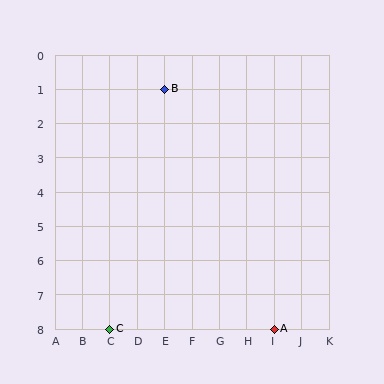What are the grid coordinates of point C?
Point C is at grid coordinates (C, 8).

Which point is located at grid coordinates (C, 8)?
Point C is at (C, 8).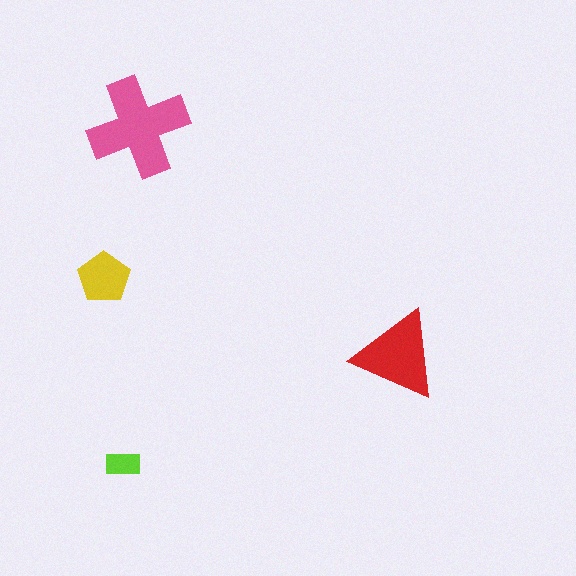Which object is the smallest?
The lime rectangle.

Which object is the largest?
The pink cross.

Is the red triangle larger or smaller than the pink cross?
Smaller.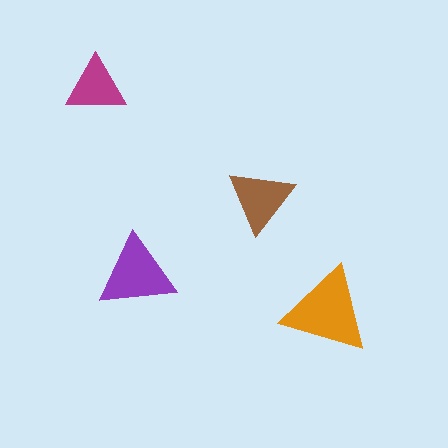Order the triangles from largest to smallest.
the orange one, the purple one, the brown one, the magenta one.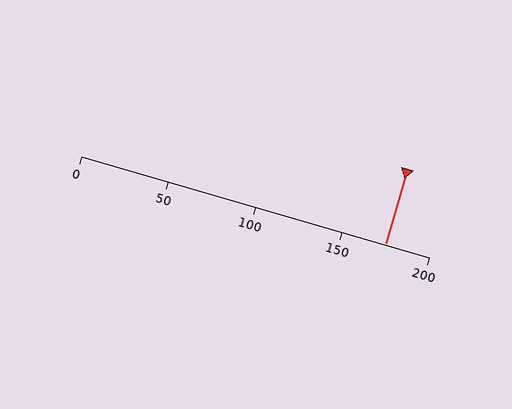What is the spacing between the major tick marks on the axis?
The major ticks are spaced 50 apart.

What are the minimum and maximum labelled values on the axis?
The axis runs from 0 to 200.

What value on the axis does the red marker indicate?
The marker indicates approximately 175.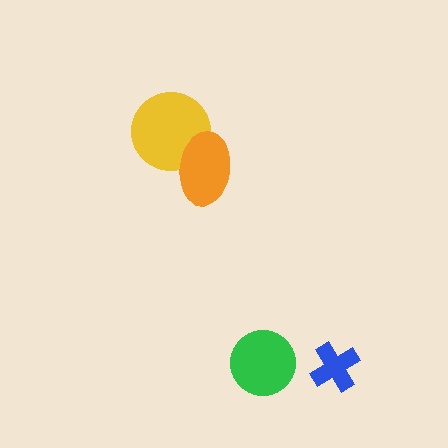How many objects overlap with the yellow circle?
1 object overlaps with the yellow circle.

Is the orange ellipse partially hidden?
No, no other shape covers it.